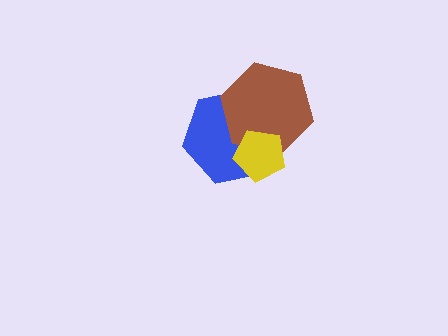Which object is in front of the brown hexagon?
The yellow pentagon is in front of the brown hexagon.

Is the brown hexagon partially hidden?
Yes, it is partially covered by another shape.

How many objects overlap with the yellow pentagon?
2 objects overlap with the yellow pentagon.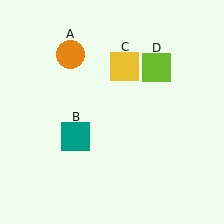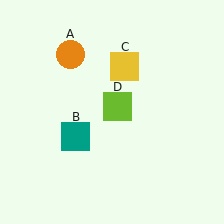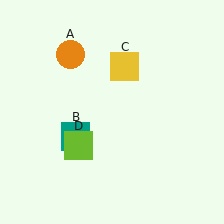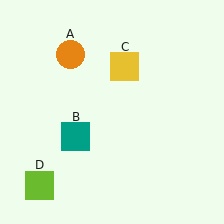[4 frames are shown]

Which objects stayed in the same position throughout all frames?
Orange circle (object A) and teal square (object B) and yellow square (object C) remained stationary.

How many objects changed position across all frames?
1 object changed position: lime square (object D).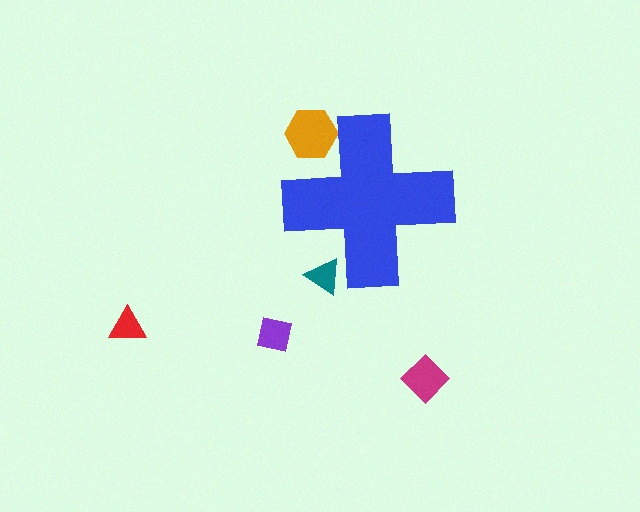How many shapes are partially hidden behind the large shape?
2 shapes are partially hidden.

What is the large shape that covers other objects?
A blue cross.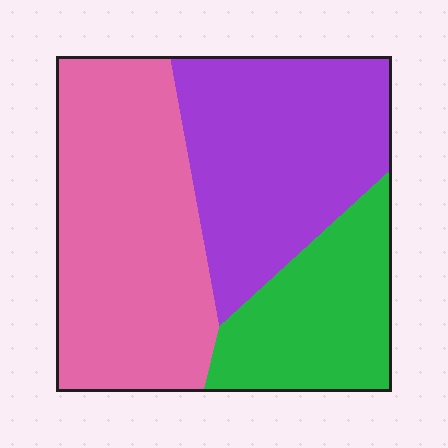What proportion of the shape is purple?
Purple takes up between a quarter and a half of the shape.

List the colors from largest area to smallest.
From largest to smallest: pink, purple, green.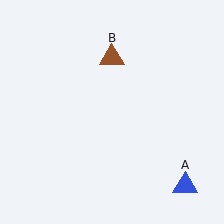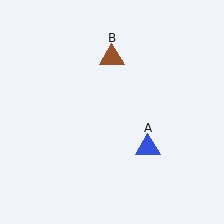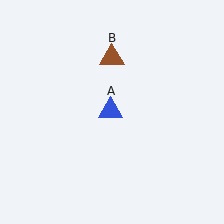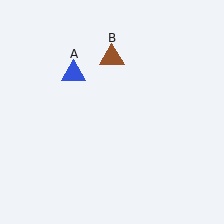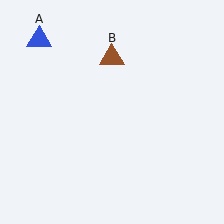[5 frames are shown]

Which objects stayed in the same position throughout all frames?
Brown triangle (object B) remained stationary.